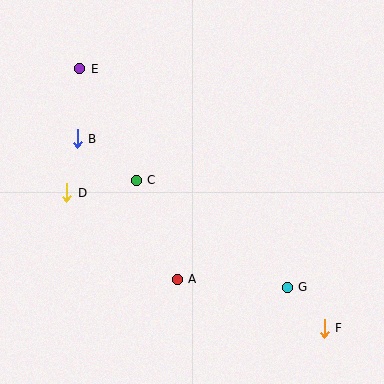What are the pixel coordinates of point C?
Point C is at (136, 180).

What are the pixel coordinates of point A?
Point A is at (177, 279).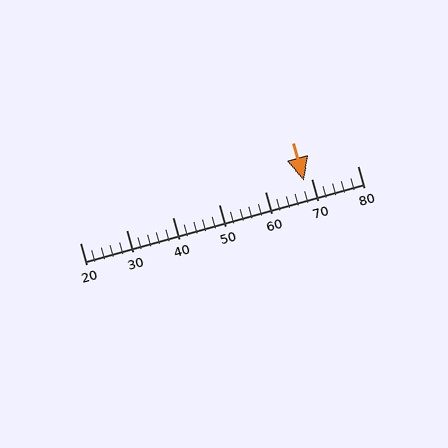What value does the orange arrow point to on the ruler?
The orange arrow points to approximately 68.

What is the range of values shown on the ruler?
The ruler shows values from 20 to 80.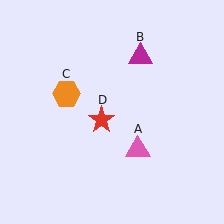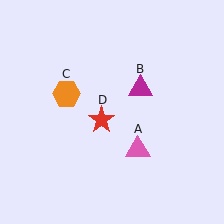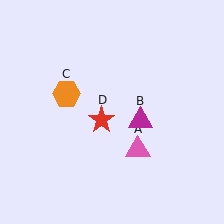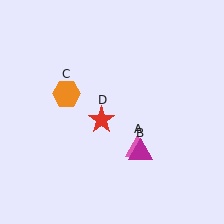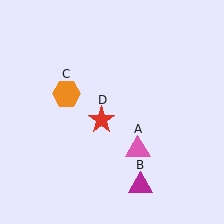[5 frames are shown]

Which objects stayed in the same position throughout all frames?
Pink triangle (object A) and orange hexagon (object C) and red star (object D) remained stationary.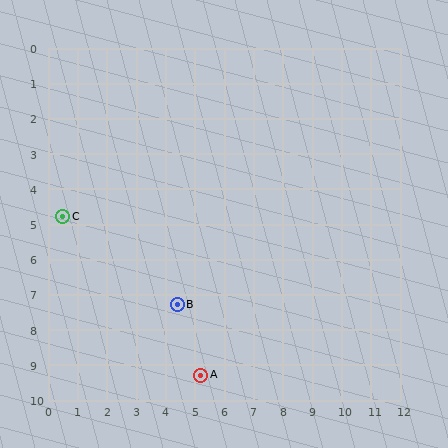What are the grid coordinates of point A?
Point A is at approximately (5.2, 9.3).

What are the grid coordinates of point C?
Point C is at approximately (0.5, 4.8).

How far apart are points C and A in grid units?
Points C and A are about 6.5 grid units apart.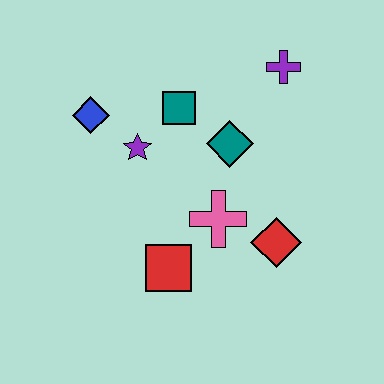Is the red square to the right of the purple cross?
No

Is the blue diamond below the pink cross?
No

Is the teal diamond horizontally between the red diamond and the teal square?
Yes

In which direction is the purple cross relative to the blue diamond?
The purple cross is to the right of the blue diamond.